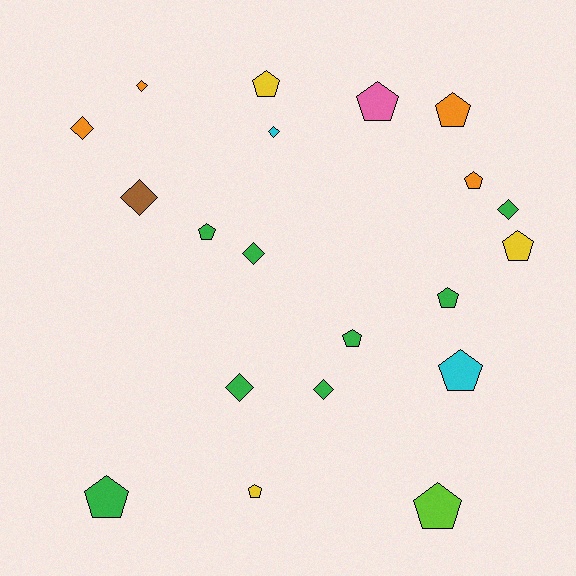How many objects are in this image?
There are 20 objects.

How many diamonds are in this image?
There are 8 diamonds.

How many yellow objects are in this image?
There are 3 yellow objects.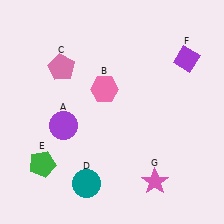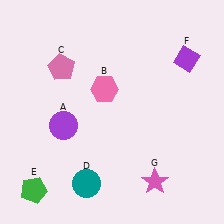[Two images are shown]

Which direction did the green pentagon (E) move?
The green pentagon (E) moved down.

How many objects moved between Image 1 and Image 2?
1 object moved between the two images.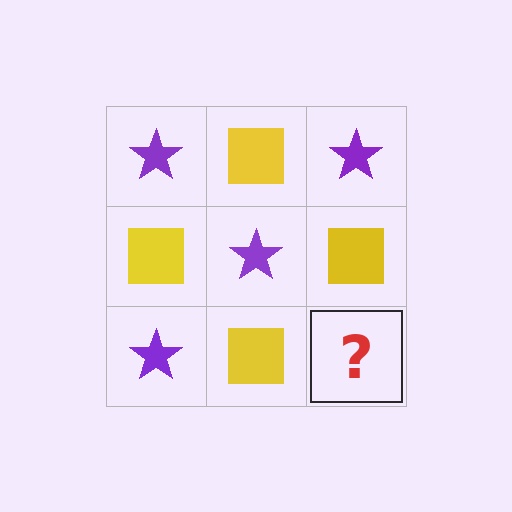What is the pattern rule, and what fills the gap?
The rule is that it alternates purple star and yellow square in a checkerboard pattern. The gap should be filled with a purple star.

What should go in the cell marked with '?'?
The missing cell should contain a purple star.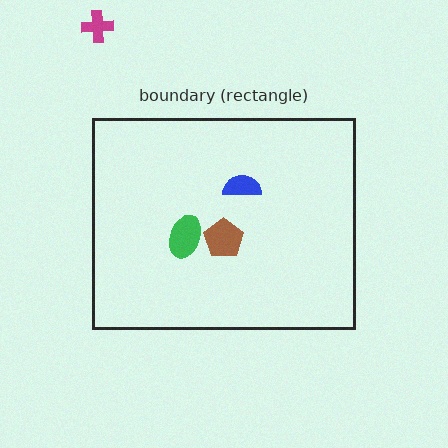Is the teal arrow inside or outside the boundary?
Inside.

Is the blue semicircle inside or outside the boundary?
Inside.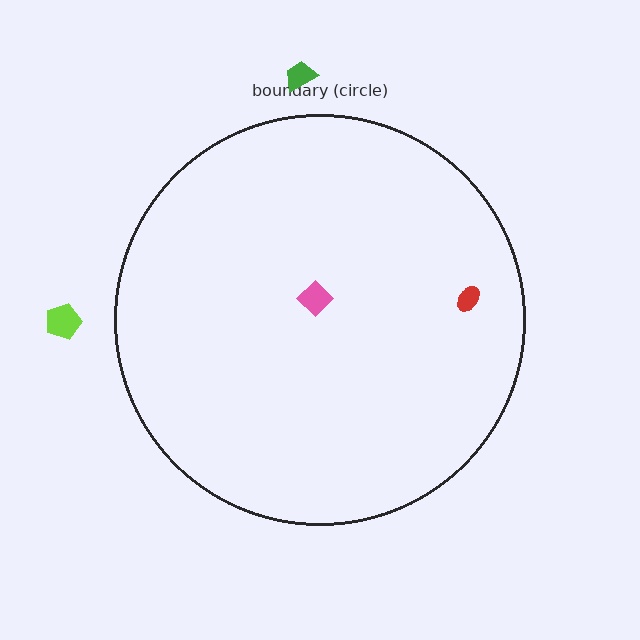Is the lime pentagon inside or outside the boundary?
Outside.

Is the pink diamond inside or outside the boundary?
Inside.